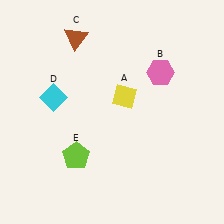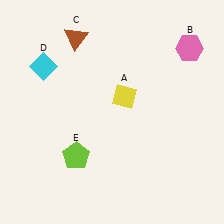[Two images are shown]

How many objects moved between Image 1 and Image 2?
2 objects moved between the two images.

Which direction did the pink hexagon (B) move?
The pink hexagon (B) moved right.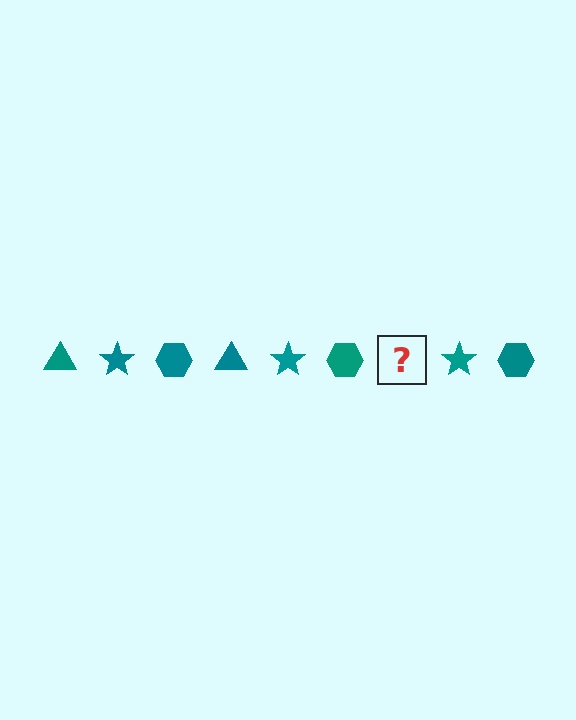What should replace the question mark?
The question mark should be replaced with a teal triangle.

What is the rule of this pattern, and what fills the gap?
The rule is that the pattern cycles through triangle, star, hexagon shapes in teal. The gap should be filled with a teal triangle.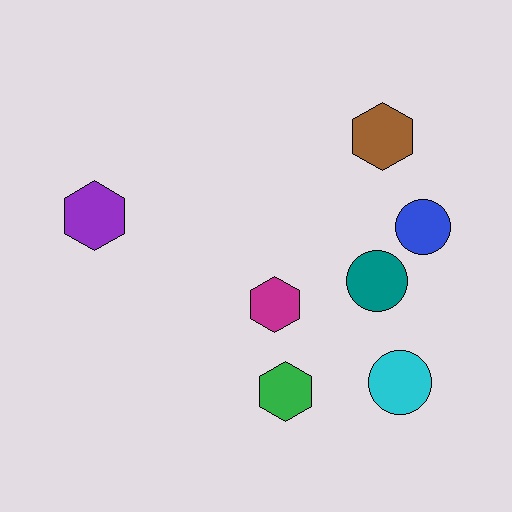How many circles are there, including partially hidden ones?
There are 3 circles.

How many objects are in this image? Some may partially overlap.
There are 7 objects.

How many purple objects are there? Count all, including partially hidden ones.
There is 1 purple object.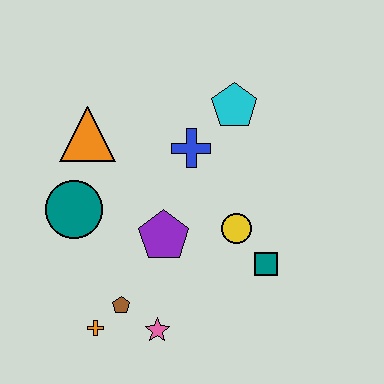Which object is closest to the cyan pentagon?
The blue cross is closest to the cyan pentagon.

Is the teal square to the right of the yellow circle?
Yes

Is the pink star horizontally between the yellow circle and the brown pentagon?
Yes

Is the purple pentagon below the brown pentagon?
No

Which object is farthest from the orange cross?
The cyan pentagon is farthest from the orange cross.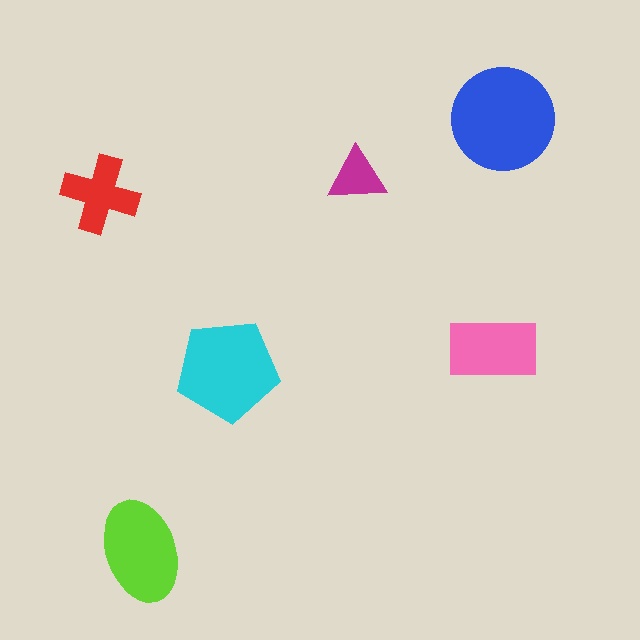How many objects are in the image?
There are 6 objects in the image.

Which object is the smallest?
The magenta triangle.